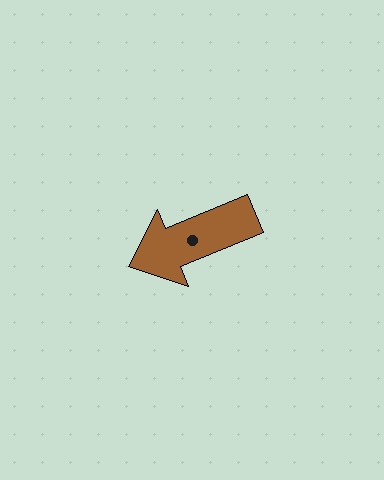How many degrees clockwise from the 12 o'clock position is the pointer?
Approximately 248 degrees.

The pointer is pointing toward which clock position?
Roughly 8 o'clock.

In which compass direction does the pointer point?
West.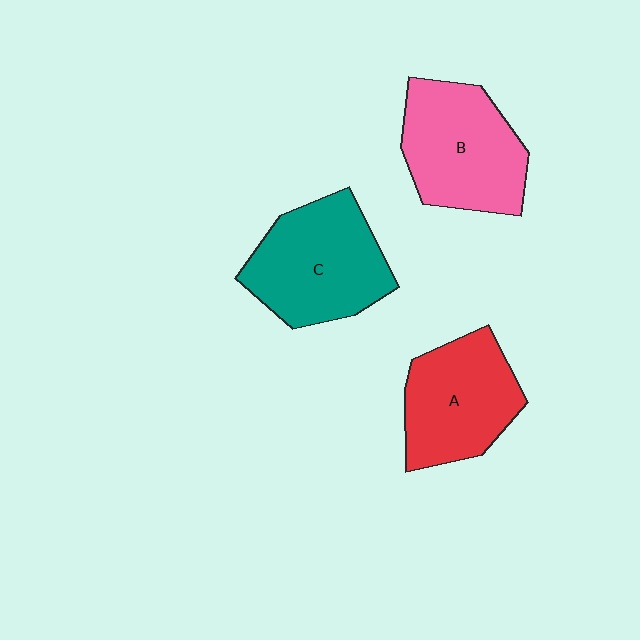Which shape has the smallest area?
Shape A (red).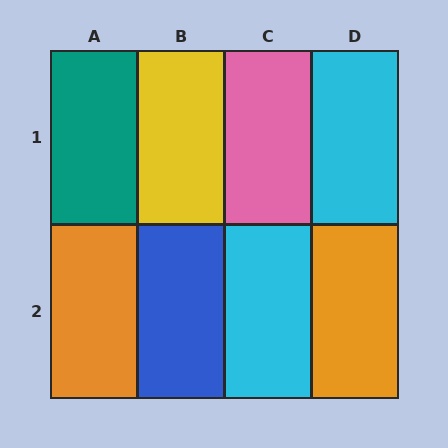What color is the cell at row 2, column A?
Orange.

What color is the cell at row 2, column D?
Orange.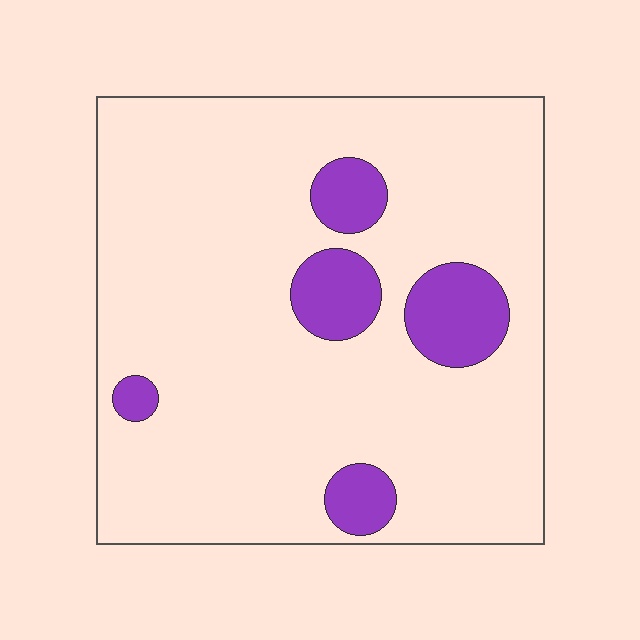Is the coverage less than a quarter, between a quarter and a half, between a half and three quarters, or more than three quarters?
Less than a quarter.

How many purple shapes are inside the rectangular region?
5.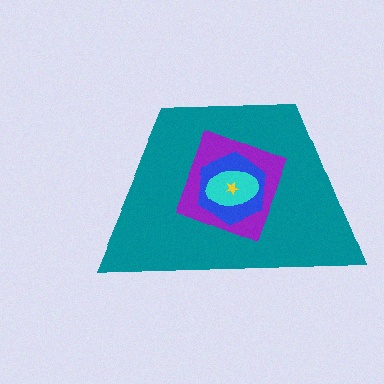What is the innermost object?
The yellow star.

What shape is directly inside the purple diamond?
The blue hexagon.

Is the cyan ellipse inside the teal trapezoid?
Yes.